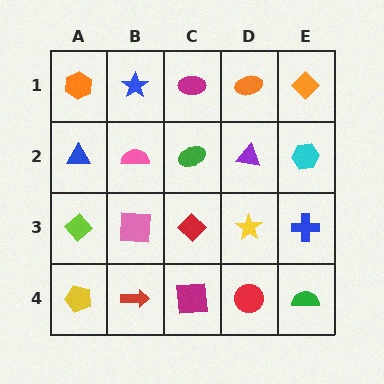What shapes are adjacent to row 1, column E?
A cyan hexagon (row 2, column E), an orange ellipse (row 1, column D).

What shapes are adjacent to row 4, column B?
A pink square (row 3, column B), a yellow pentagon (row 4, column A), a magenta square (row 4, column C).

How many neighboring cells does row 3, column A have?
3.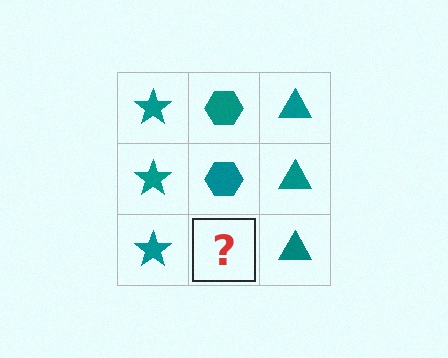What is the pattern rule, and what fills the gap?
The rule is that each column has a consistent shape. The gap should be filled with a teal hexagon.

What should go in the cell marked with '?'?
The missing cell should contain a teal hexagon.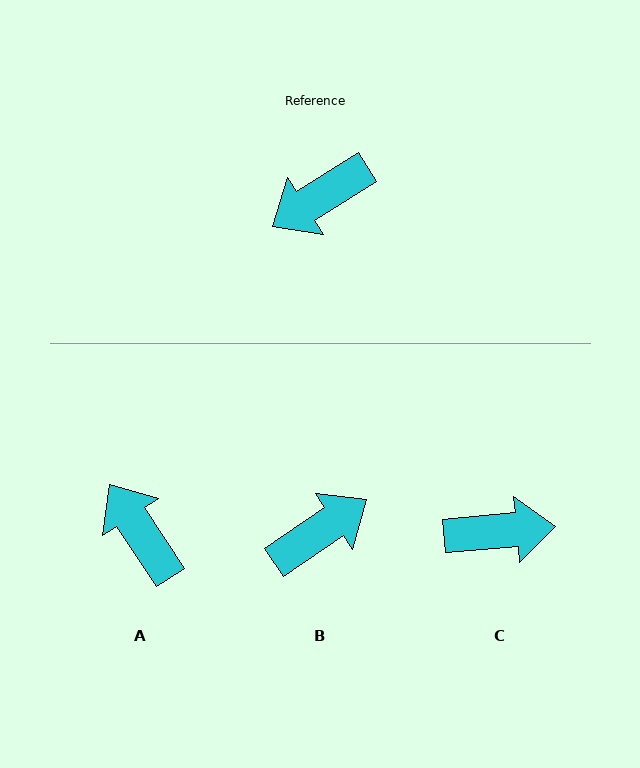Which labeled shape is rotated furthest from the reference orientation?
B, about 178 degrees away.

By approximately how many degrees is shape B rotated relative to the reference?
Approximately 178 degrees clockwise.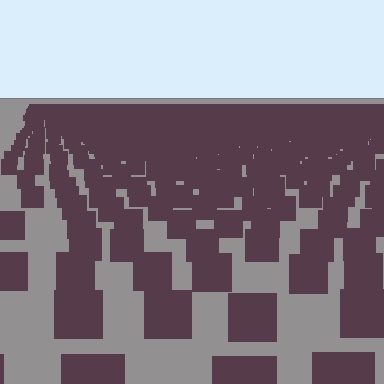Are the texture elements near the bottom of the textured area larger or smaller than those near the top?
Larger. Near the bottom, elements are closer to the viewer and appear at a bigger on-screen size.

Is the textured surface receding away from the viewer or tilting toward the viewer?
The surface is receding away from the viewer. Texture elements get smaller and denser toward the top.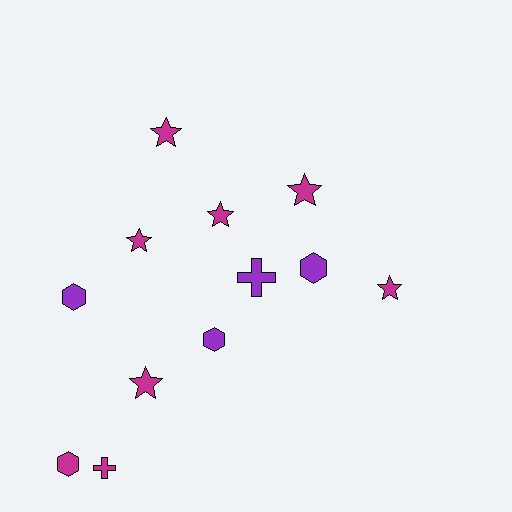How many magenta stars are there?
There are 6 magenta stars.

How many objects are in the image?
There are 12 objects.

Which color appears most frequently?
Magenta, with 8 objects.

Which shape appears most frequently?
Star, with 6 objects.